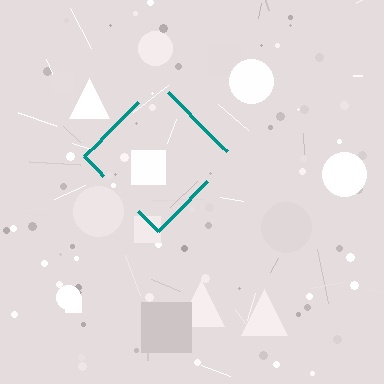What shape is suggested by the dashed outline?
The dashed outline suggests a diamond.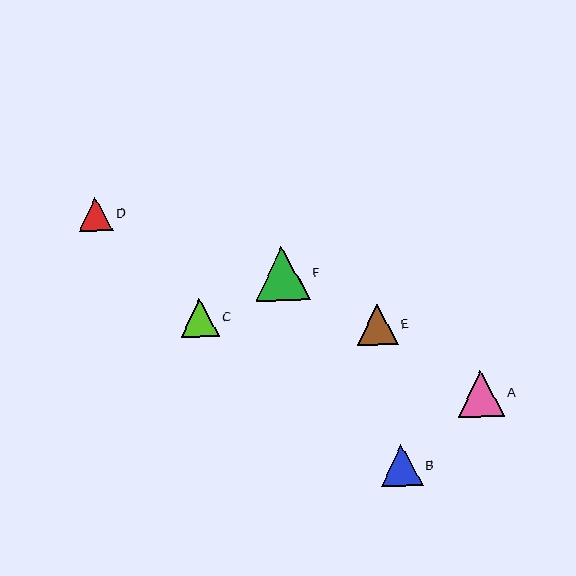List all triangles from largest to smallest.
From largest to smallest: F, A, B, E, C, D.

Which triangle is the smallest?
Triangle D is the smallest with a size of approximately 34 pixels.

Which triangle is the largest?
Triangle F is the largest with a size of approximately 55 pixels.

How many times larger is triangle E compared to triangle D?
Triangle E is approximately 1.2 times the size of triangle D.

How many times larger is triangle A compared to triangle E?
Triangle A is approximately 1.1 times the size of triangle E.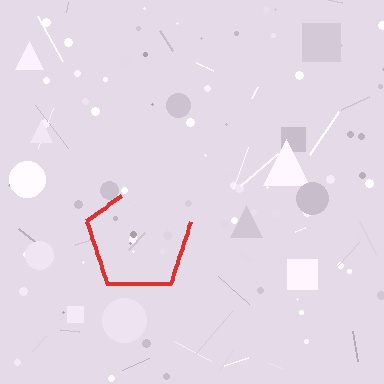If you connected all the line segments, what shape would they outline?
They would outline a pentagon.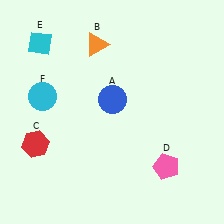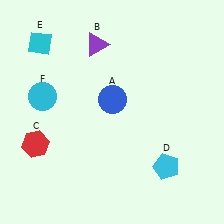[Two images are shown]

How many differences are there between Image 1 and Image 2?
There are 2 differences between the two images.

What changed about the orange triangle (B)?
In Image 1, B is orange. In Image 2, it changed to purple.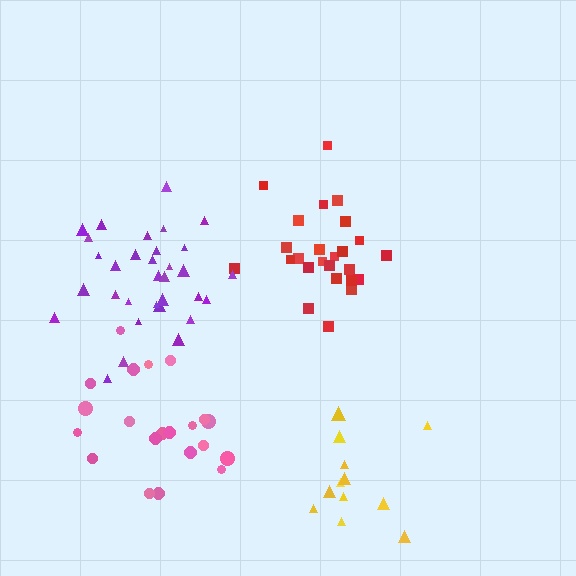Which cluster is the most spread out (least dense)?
Yellow.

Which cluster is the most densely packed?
Purple.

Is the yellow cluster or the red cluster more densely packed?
Red.